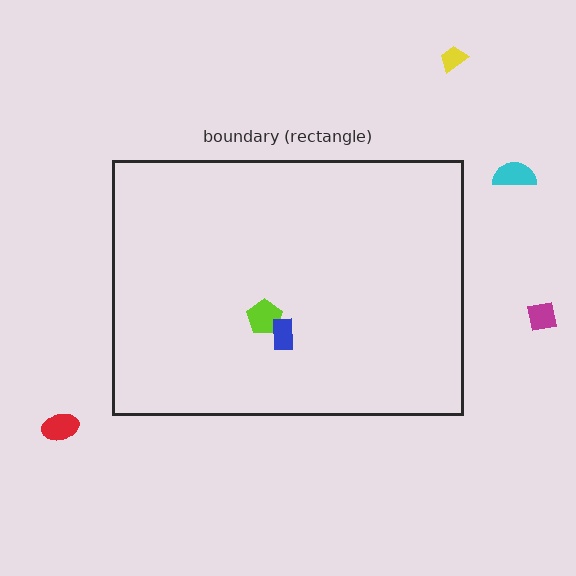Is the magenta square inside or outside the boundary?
Outside.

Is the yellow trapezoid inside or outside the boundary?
Outside.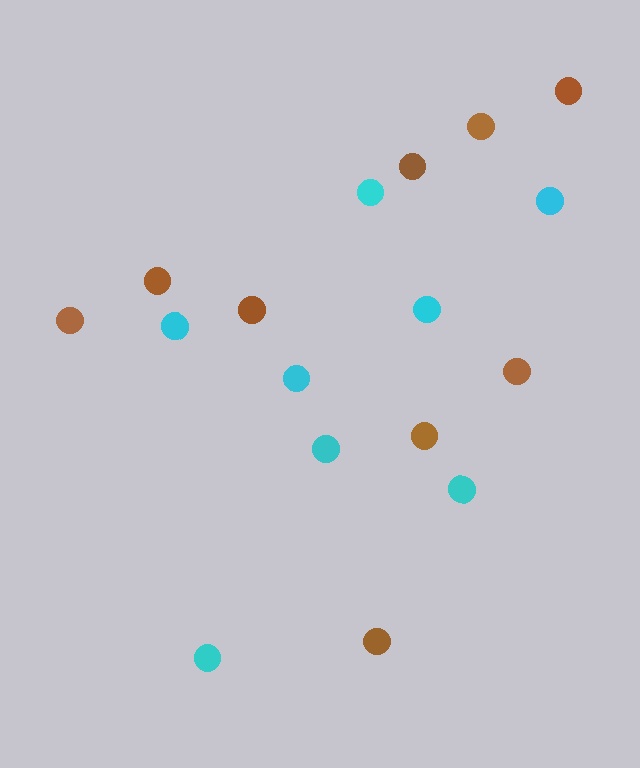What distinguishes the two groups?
There are 2 groups: one group of cyan circles (8) and one group of brown circles (9).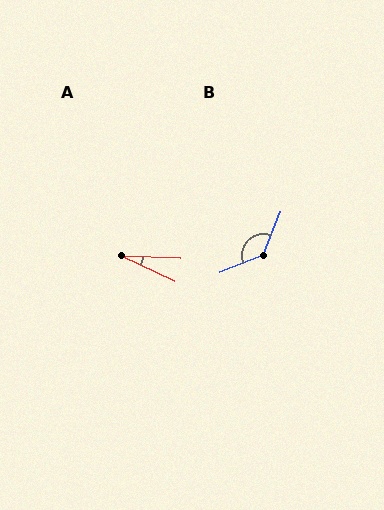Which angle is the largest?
B, at approximately 134 degrees.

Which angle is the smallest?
A, at approximately 23 degrees.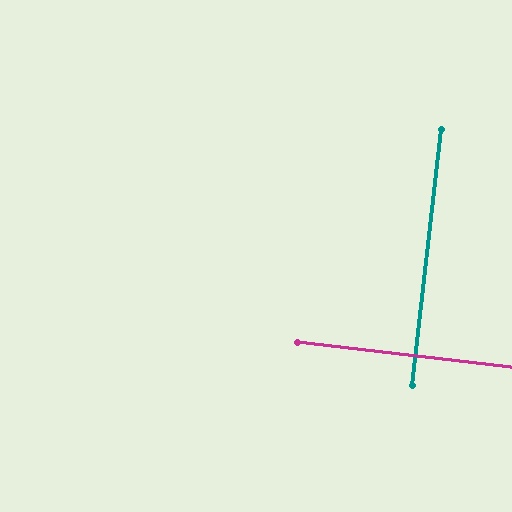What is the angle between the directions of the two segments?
Approximately 90 degrees.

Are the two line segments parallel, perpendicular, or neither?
Perpendicular — they meet at approximately 90°.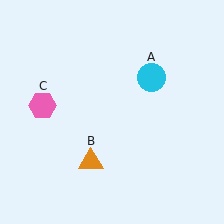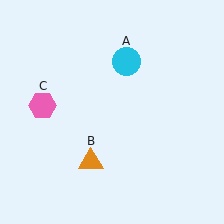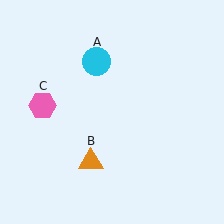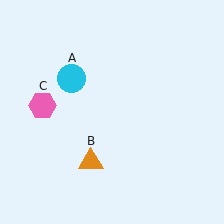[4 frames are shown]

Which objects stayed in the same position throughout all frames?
Orange triangle (object B) and pink hexagon (object C) remained stationary.